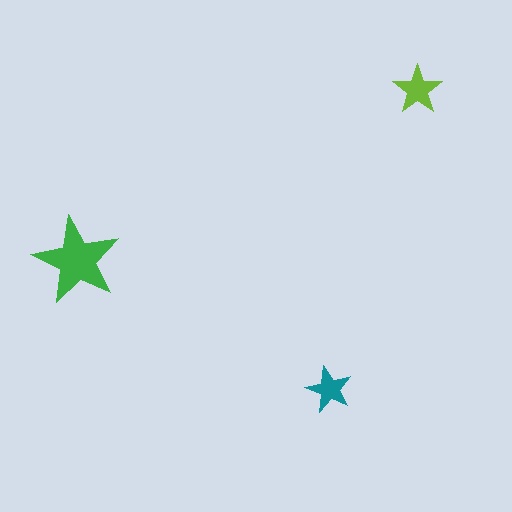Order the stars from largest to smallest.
the green one, the lime one, the teal one.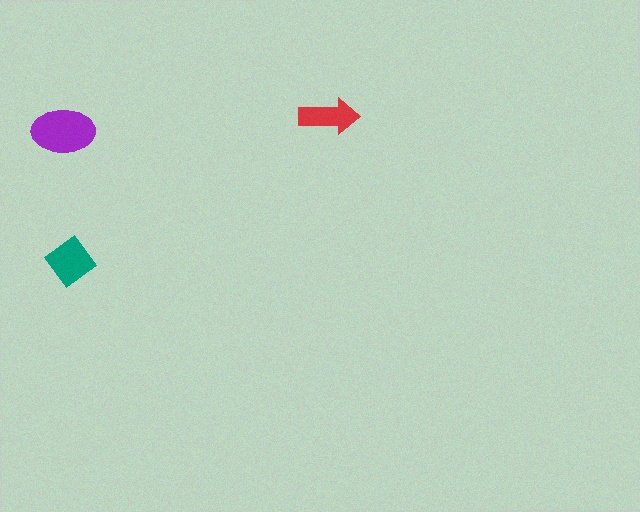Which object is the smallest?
The red arrow.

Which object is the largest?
The purple ellipse.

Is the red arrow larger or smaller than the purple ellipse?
Smaller.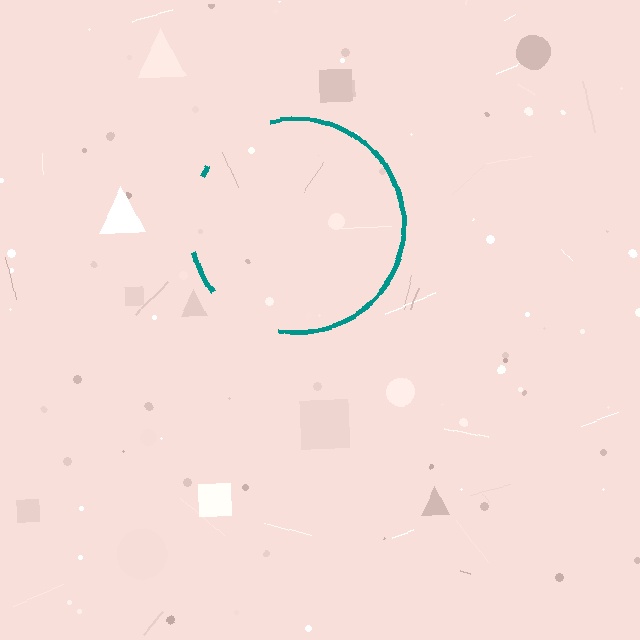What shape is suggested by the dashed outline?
The dashed outline suggests a circle.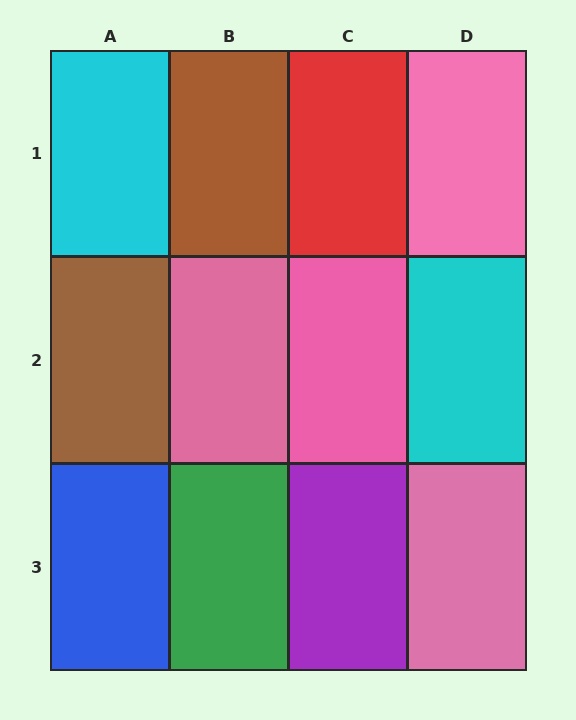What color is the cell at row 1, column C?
Red.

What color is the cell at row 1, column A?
Cyan.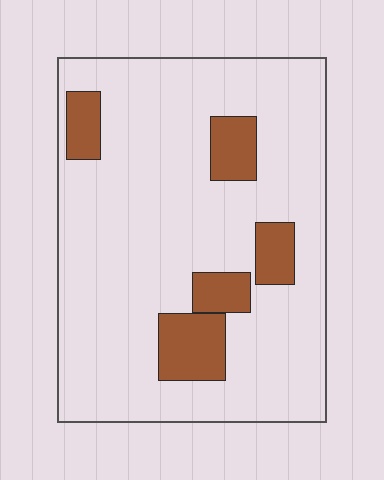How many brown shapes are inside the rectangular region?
5.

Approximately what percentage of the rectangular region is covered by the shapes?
Approximately 15%.